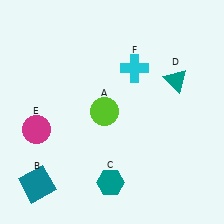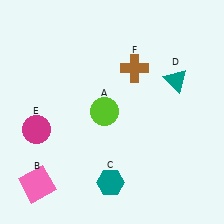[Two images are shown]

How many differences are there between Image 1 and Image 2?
There are 2 differences between the two images.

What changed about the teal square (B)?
In Image 1, B is teal. In Image 2, it changed to pink.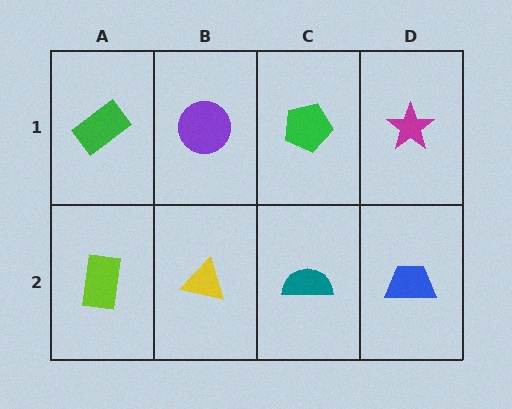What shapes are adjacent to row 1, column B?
A yellow triangle (row 2, column B), a green rectangle (row 1, column A), a green pentagon (row 1, column C).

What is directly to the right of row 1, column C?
A magenta star.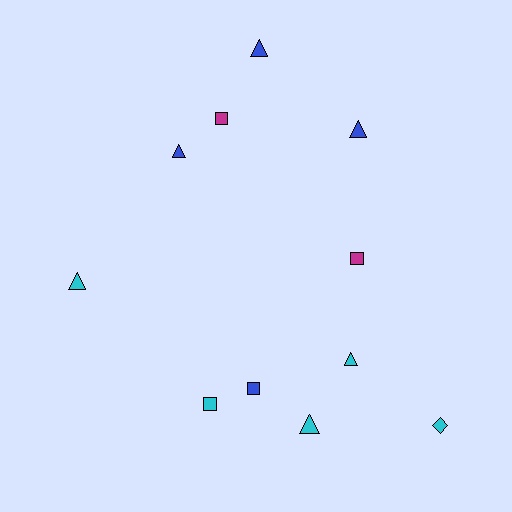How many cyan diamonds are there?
There is 1 cyan diamond.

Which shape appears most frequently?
Triangle, with 6 objects.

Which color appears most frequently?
Cyan, with 5 objects.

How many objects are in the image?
There are 11 objects.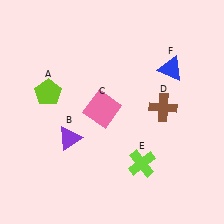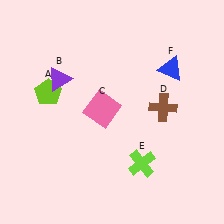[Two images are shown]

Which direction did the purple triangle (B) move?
The purple triangle (B) moved up.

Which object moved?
The purple triangle (B) moved up.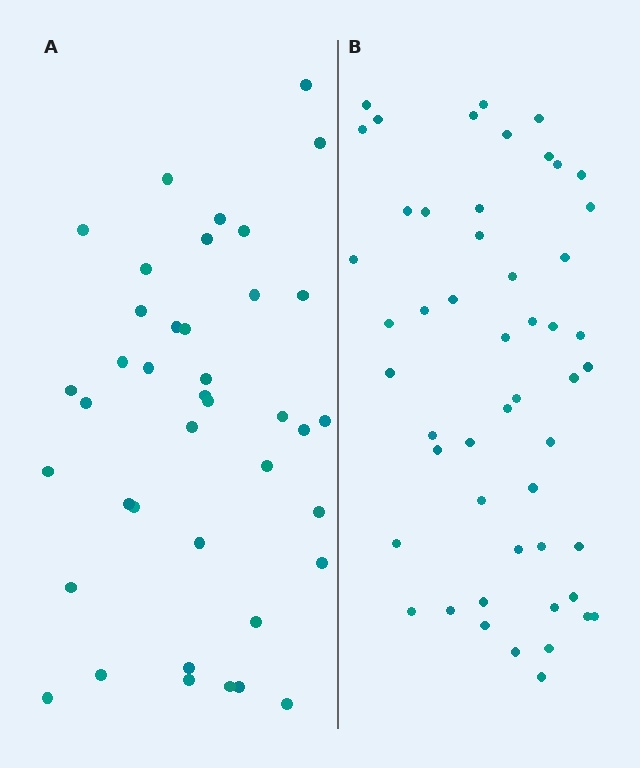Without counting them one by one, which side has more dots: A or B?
Region B (the right region) has more dots.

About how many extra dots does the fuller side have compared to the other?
Region B has roughly 12 or so more dots than region A.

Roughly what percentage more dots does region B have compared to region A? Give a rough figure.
About 30% more.